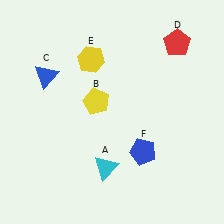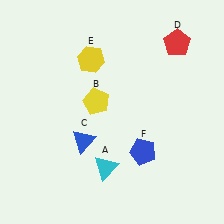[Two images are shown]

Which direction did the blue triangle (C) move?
The blue triangle (C) moved down.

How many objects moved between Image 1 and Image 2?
1 object moved between the two images.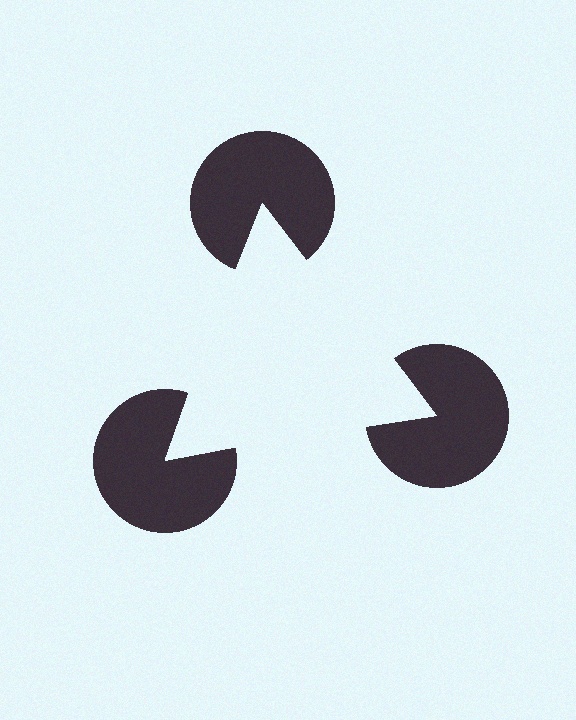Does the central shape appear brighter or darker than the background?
It typically appears slightly brighter than the background, even though no actual brightness change is drawn.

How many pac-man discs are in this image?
There are 3 — one at each vertex of the illusory triangle.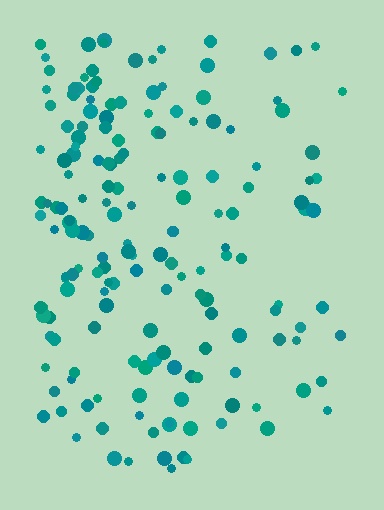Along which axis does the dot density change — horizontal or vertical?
Horizontal.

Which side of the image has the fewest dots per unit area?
The right.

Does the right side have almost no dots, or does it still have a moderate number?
Still a moderate number, just noticeably fewer than the left.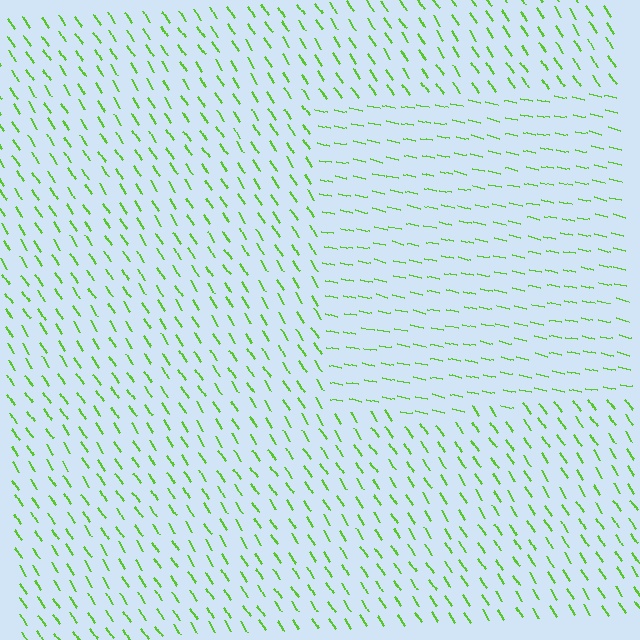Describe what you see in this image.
The image is filled with small lime line segments. A rectangle region in the image has lines oriented differently from the surrounding lines, creating a visible texture boundary.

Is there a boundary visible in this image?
Yes, there is a texture boundary formed by a change in line orientation.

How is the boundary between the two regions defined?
The boundary is defined purely by a change in line orientation (approximately 45 degrees difference). All lines are the same color and thickness.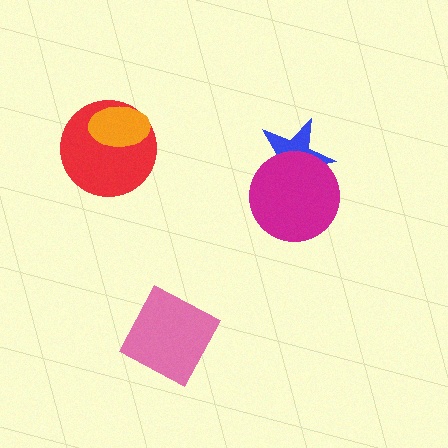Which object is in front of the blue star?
The magenta circle is in front of the blue star.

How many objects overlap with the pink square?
0 objects overlap with the pink square.